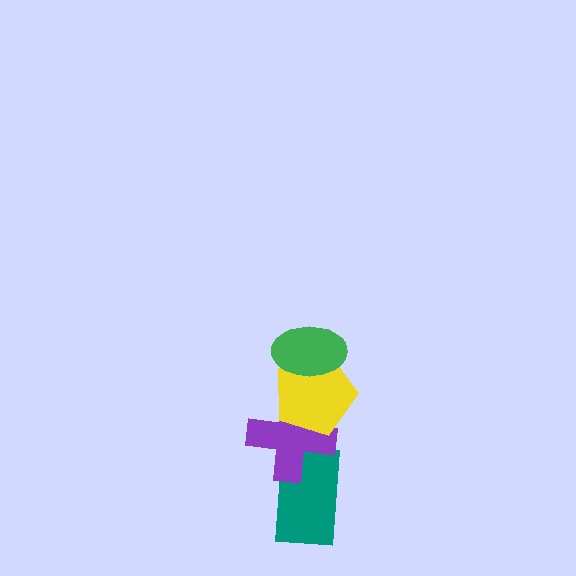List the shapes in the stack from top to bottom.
From top to bottom: the green ellipse, the yellow pentagon, the purple cross, the teal rectangle.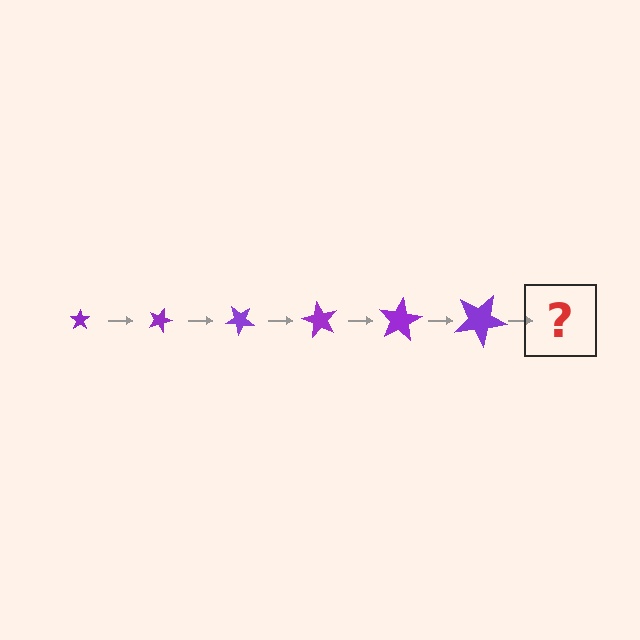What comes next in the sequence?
The next element should be a star, larger than the previous one and rotated 120 degrees from the start.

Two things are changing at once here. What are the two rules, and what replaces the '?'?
The two rules are that the star grows larger each step and it rotates 20 degrees each step. The '?' should be a star, larger than the previous one and rotated 120 degrees from the start.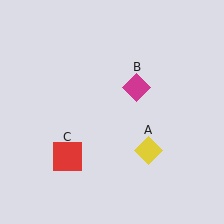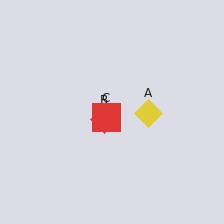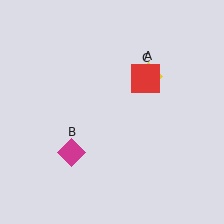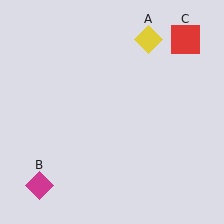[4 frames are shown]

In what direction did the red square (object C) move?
The red square (object C) moved up and to the right.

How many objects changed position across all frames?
3 objects changed position: yellow diamond (object A), magenta diamond (object B), red square (object C).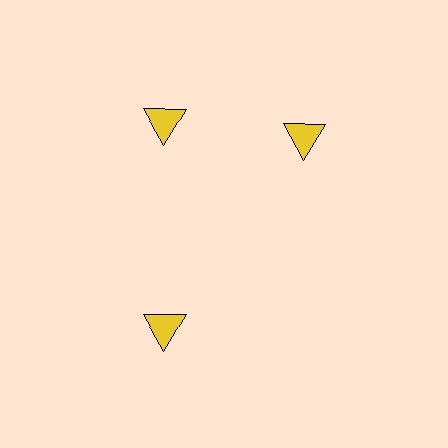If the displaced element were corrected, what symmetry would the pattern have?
It would have 3-fold rotational symmetry — the pattern would map onto itself every 120 degrees.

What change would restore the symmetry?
The symmetry would be restored by rotating it back into even spacing with its neighbors so that all 3 triangles sit at equal angles and equal distance from the center.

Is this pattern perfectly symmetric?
No. The 3 yellow triangles are arranged in a ring, but one element near the 3 o'clock position is rotated out of alignment along the ring, breaking the 3-fold rotational symmetry.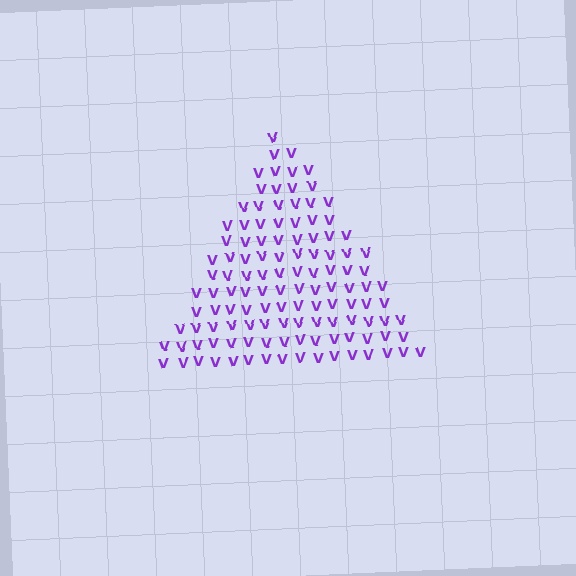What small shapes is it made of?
It is made of small letter V's.